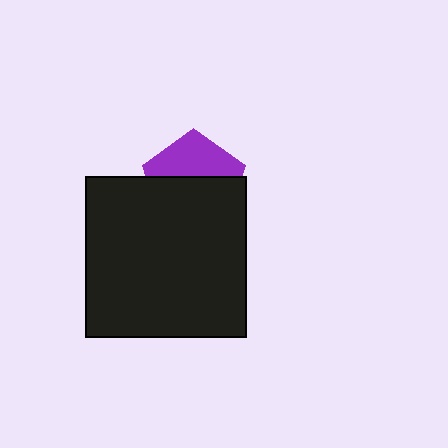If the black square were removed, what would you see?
You would see the complete purple pentagon.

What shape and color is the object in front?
The object in front is a black square.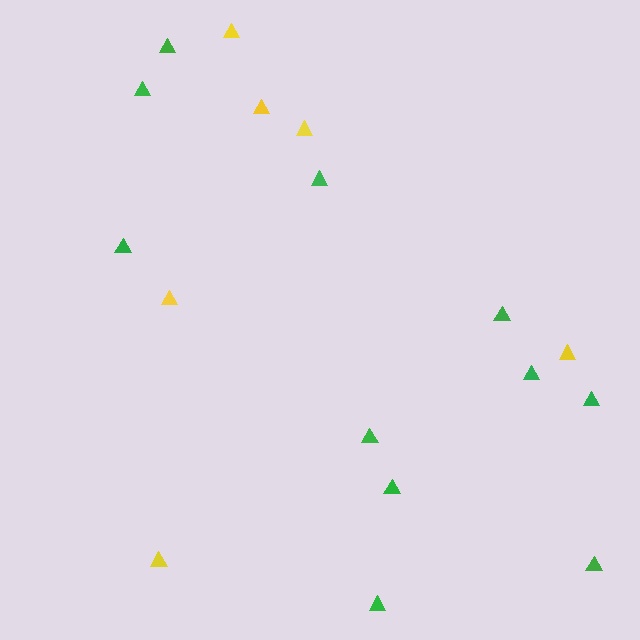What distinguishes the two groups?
There are 2 groups: one group of green triangles (11) and one group of yellow triangles (6).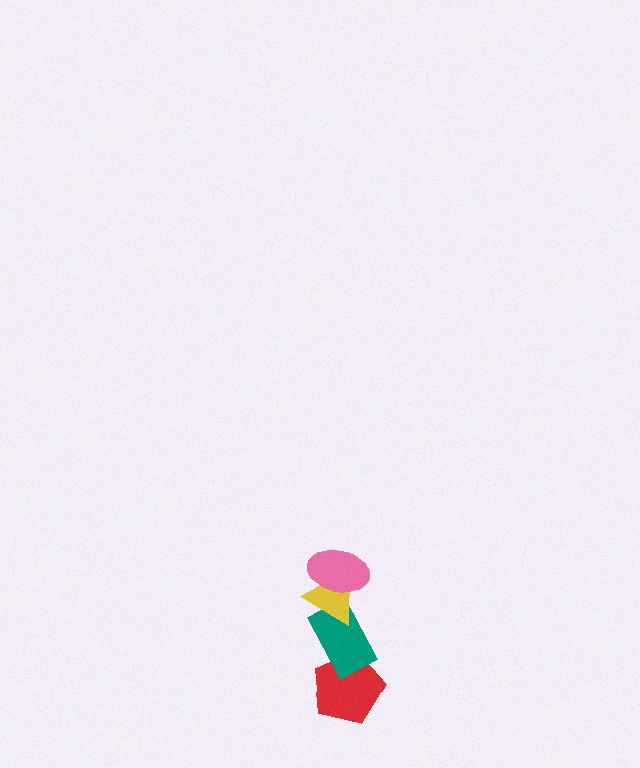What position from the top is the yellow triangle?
The yellow triangle is 2nd from the top.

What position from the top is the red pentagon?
The red pentagon is 4th from the top.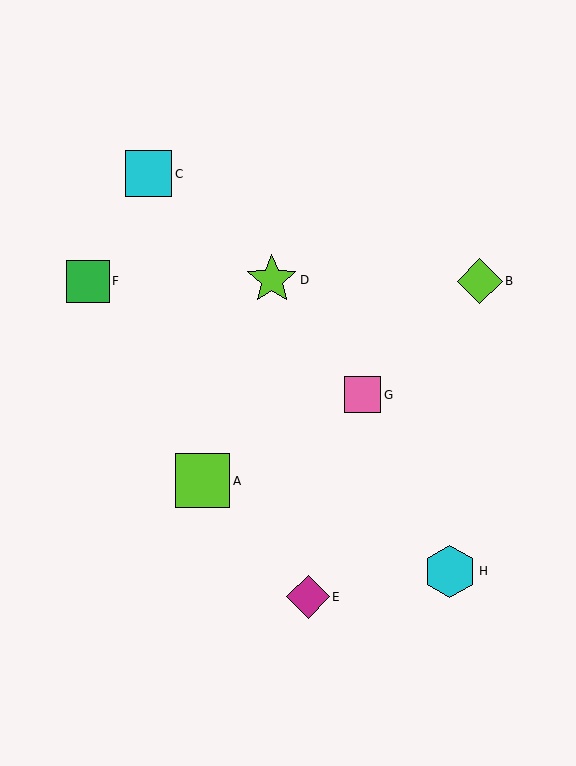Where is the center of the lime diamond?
The center of the lime diamond is at (480, 281).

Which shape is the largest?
The lime square (labeled A) is the largest.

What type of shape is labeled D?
Shape D is a lime star.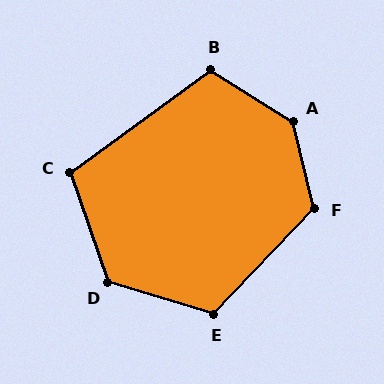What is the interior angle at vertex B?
Approximately 112 degrees (obtuse).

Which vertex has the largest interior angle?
A, at approximately 136 degrees.